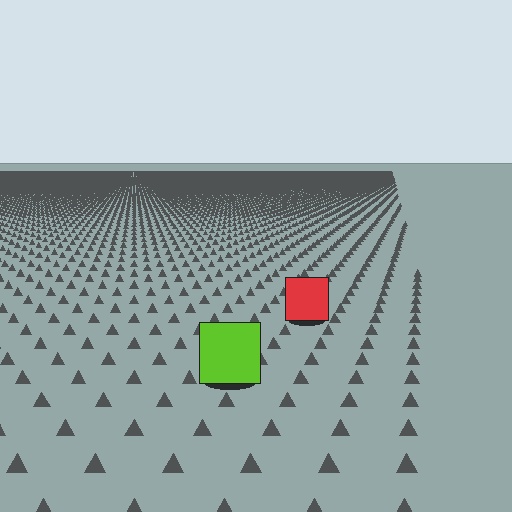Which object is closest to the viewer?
The lime square is closest. The texture marks near it are larger and more spread out.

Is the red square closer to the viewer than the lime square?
No. The lime square is closer — you can tell from the texture gradient: the ground texture is coarser near it.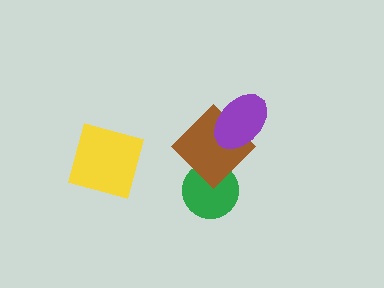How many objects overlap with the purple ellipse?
1 object overlaps with the purple ellipse.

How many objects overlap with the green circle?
1 object overlaps with the green circle.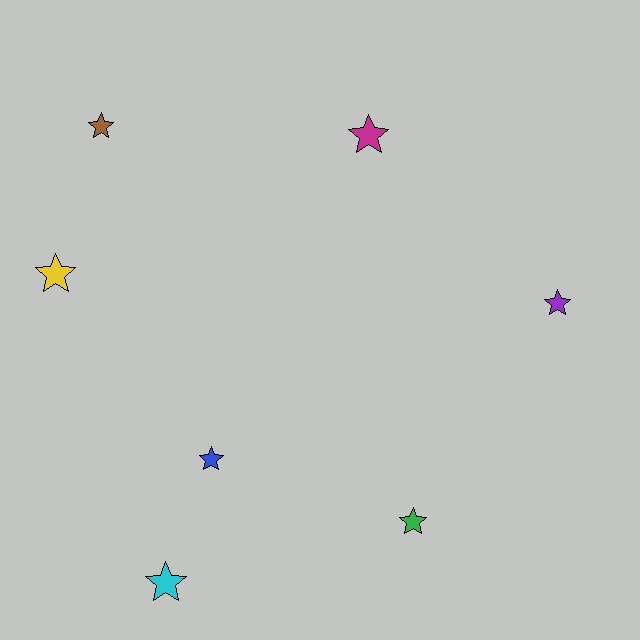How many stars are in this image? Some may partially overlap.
There are 7 stars.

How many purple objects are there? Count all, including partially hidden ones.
There is 1 purple object.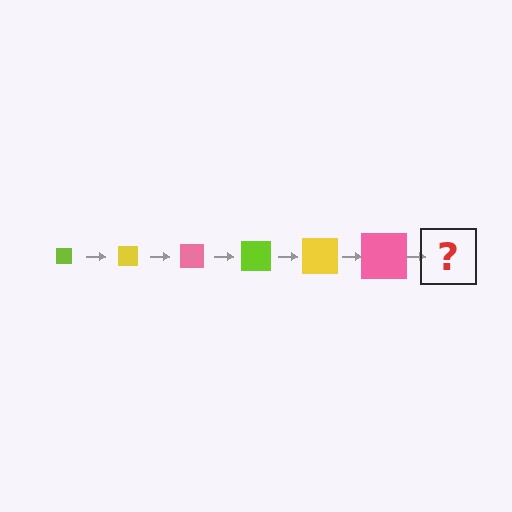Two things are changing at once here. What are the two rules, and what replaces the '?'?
The two rules are that the square grows larger each step and the color cycles through lime, yellow, and pink. The '?' should be a lime square, larger than the previous one.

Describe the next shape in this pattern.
It should be a lime square, larger than the previous one.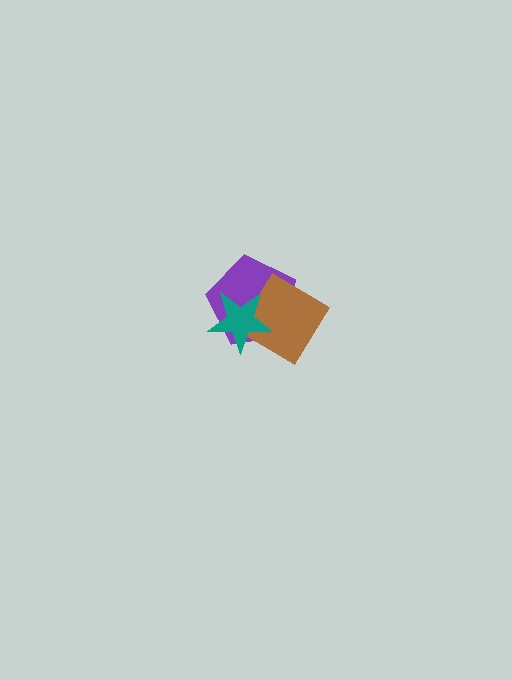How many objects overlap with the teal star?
2 objects overlap with the teal star.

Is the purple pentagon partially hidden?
Yes, it is partially covered by another shape.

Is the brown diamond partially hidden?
Yes, it is partially covered by another shape.